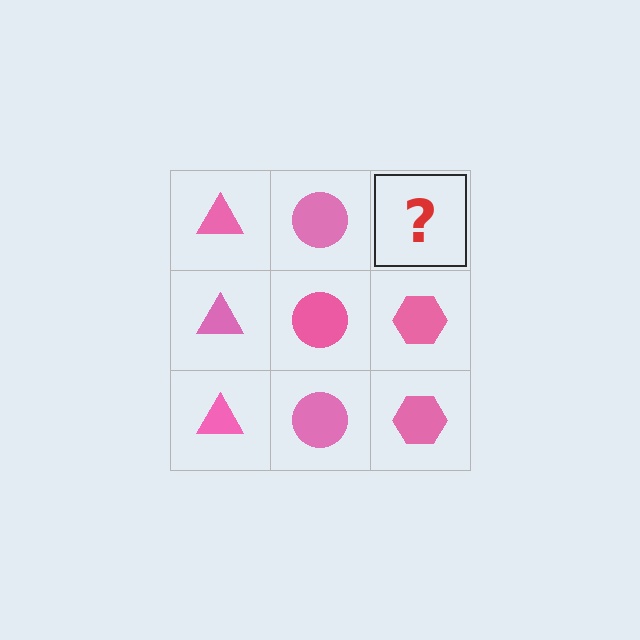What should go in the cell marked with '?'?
The missing cell should contain a pink hexagon.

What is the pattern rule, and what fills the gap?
The rule is that each column has a consistent shape. The gap should be filled with a pink hexagon.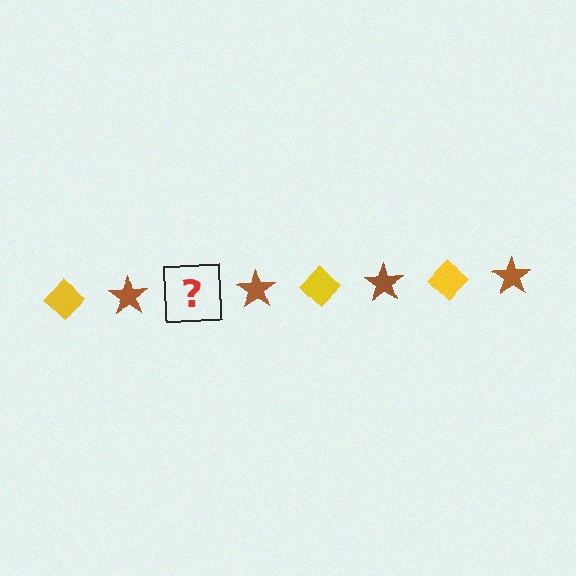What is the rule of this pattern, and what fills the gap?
The rule is that the pattern alternates between yellow diamond and brown star. The gap should be filled with a yellow diamond.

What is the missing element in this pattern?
The missing element is a yellow diamond.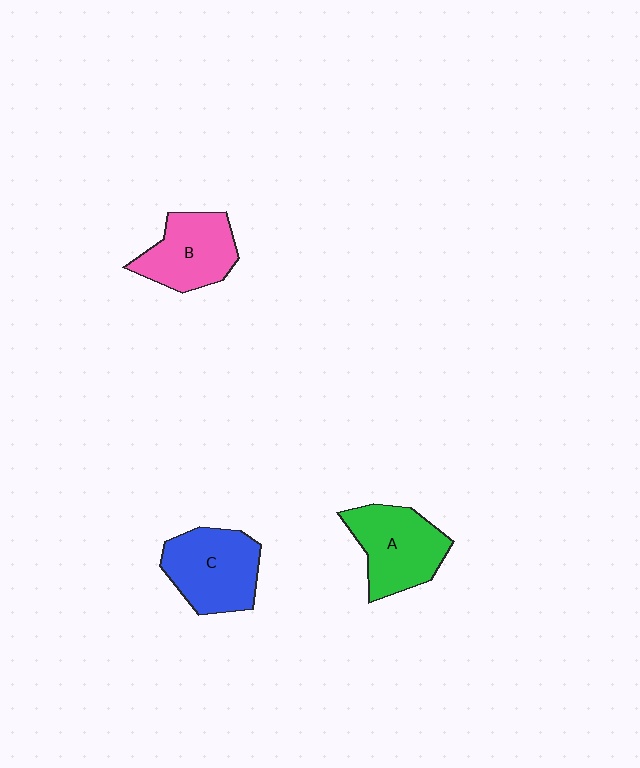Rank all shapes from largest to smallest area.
From largest to smallest: C (blue), A (green), B (pink).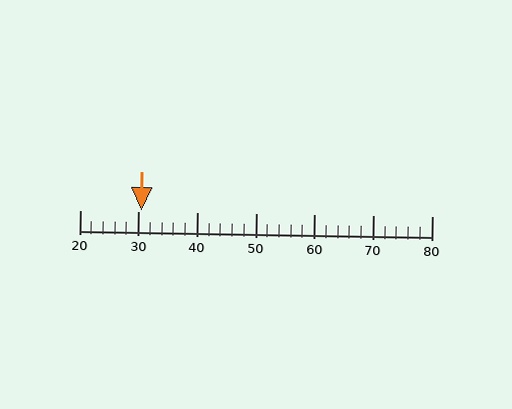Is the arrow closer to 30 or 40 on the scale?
The arrow is closer to 30.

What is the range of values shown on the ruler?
The ruler shows values from 20 to 80.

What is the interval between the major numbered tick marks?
The major tick marks are spaced 10 units apart.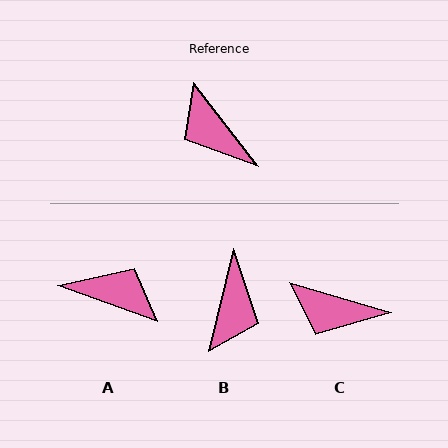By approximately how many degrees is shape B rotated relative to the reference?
Approximately 129 degrees counter-clockwise.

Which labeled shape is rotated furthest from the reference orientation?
A, about 147 degrees away.